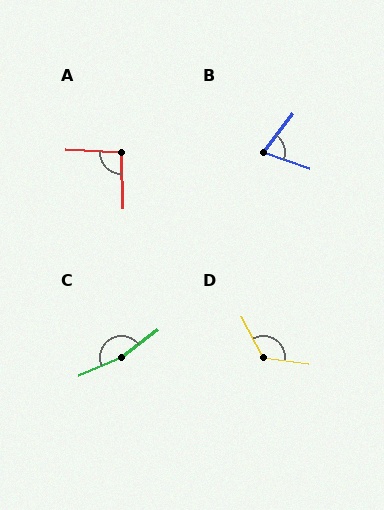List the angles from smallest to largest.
B (72°), A (95°), D (125°), C (165°).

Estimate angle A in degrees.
Approximately 95 degrees.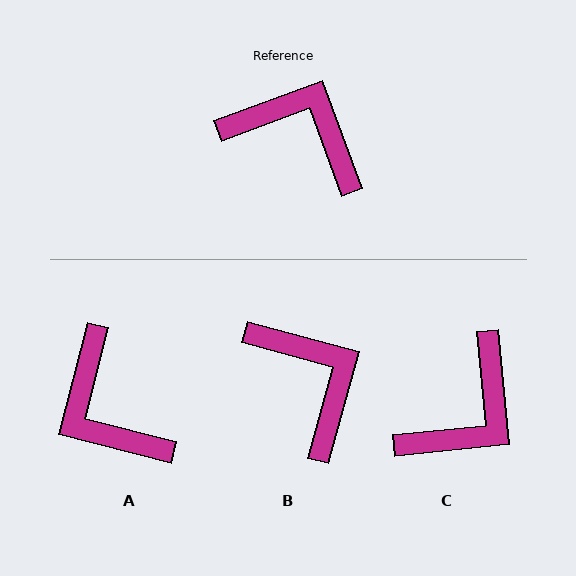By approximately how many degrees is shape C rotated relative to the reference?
Approximately 105 degrees clockwise.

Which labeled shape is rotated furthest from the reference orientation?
A, about 145 degrees away.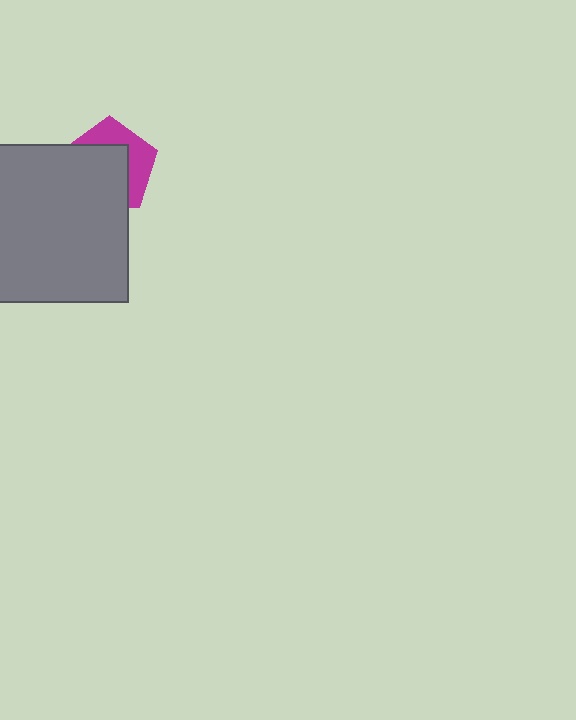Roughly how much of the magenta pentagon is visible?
A small part of it is visible (roughly 38%).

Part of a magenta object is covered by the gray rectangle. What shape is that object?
It is a pentagon.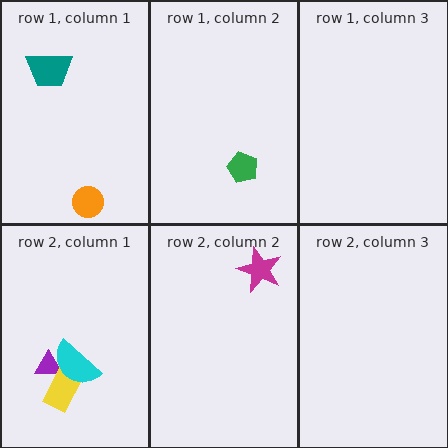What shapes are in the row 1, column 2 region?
The green pentagon.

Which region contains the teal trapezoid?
The row 1, column 1 region.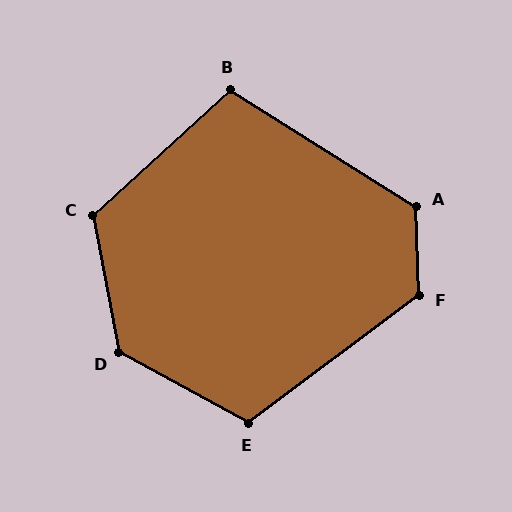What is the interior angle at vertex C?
Approximately 122 degrees (obtuse).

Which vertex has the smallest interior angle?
B, at approximately 105 degrees.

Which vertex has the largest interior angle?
D, at approximately 129 degrees.